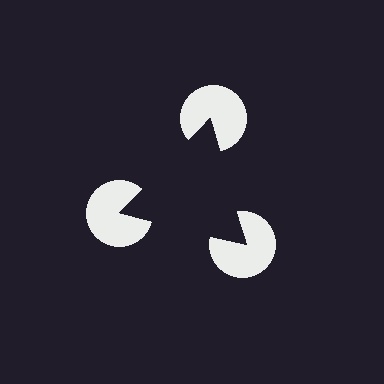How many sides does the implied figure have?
3 sides.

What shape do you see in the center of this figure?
An illusory triangle — its edges are inferred from the aligned wedge cuts in the pac-man discs, not physically drawn.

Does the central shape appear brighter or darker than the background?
It typically appears slightly darker than the background, even though no actual brightness change is drawn.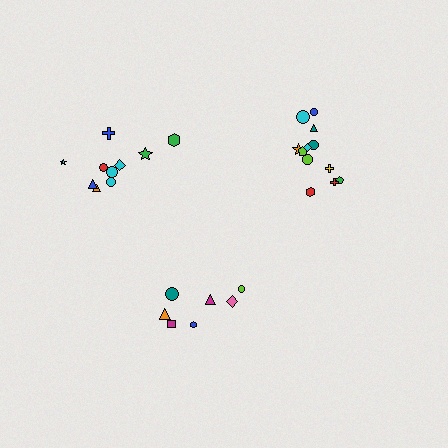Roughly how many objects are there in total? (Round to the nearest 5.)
Roughly 30 objects in total.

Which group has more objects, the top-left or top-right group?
The top-right group.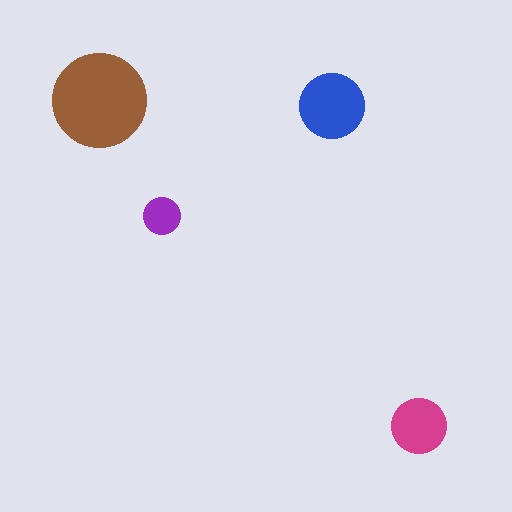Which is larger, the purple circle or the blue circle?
The blue one.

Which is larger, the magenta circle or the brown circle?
The brown one.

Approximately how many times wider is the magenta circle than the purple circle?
About 1.5 times wider.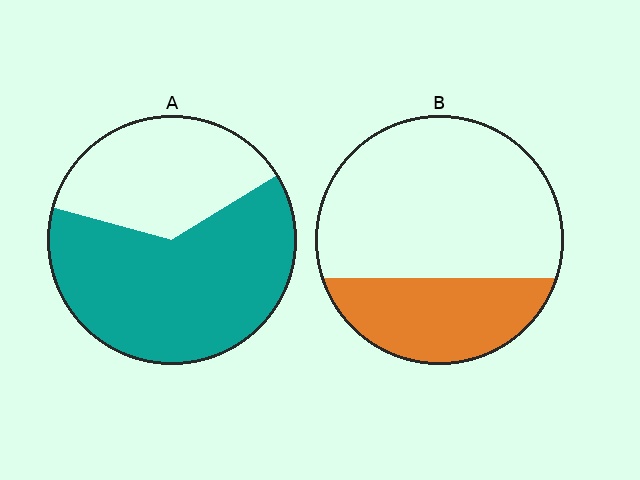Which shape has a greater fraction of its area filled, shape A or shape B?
Shape A.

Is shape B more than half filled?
No.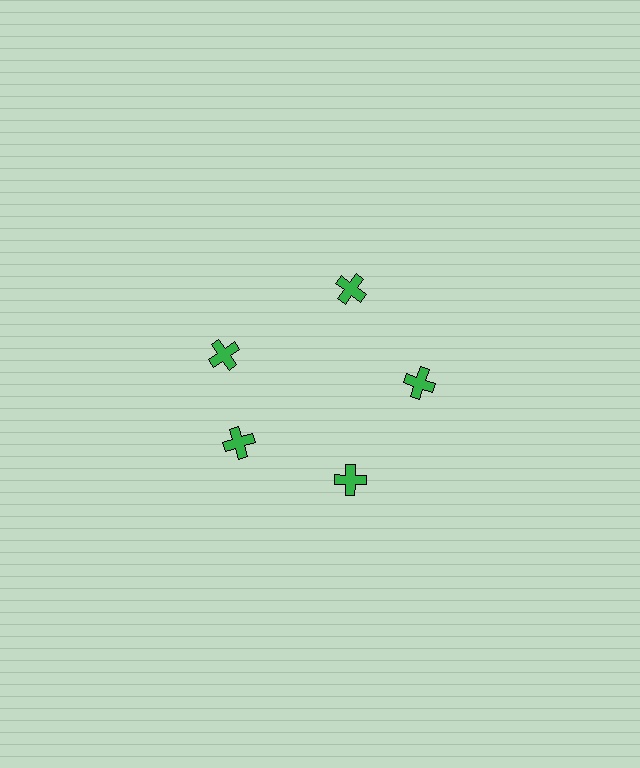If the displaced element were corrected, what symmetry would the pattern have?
It would have 5-fold rotational symmetry — the pattern would map onto itself every 72 degrees.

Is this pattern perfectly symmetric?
No. The 5 green crosses are arranged in a ring, but one element near the 10 o'clock position is rotated out of alignment along the ring, breaking the 5-fold rotational symmetry.